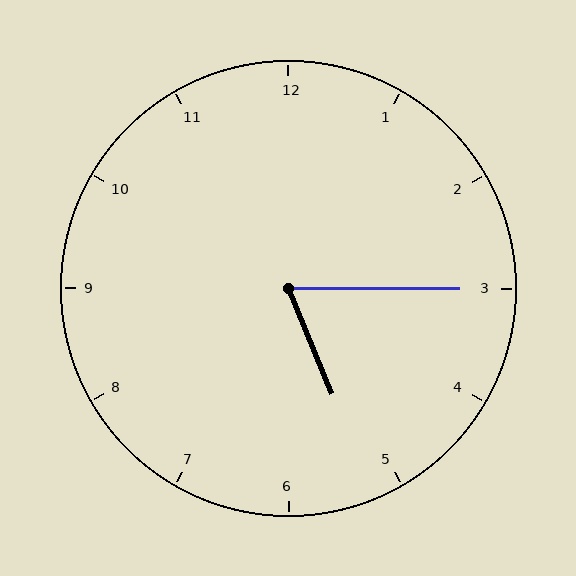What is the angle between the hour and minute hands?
Approximately 68 degrees.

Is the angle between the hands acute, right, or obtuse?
It is acute.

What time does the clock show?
5:15.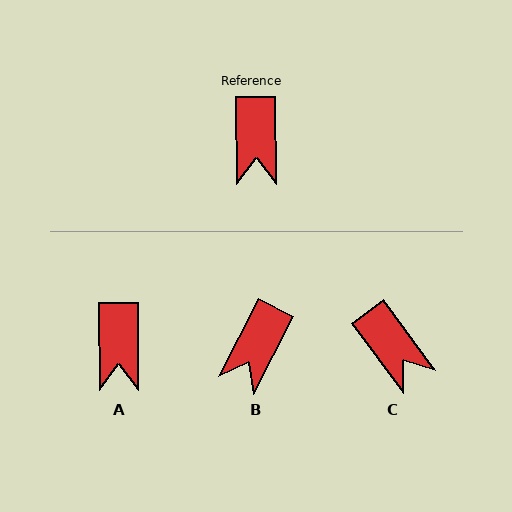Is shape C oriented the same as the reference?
No, it is off by about 36 degrees.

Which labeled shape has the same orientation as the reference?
A.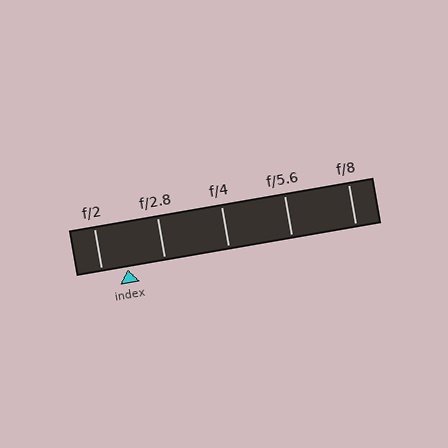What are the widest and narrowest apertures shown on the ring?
The widest aperture shown is f/2 and the narrowest is f/8.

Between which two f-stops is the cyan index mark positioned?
The index mark is between f/2 and f/2.8.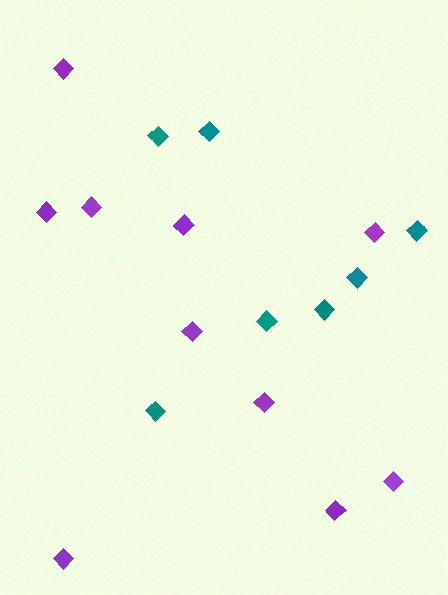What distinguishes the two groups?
There are 2 groups: one group of teal diamonds (7) and one group of purple diamonds (10).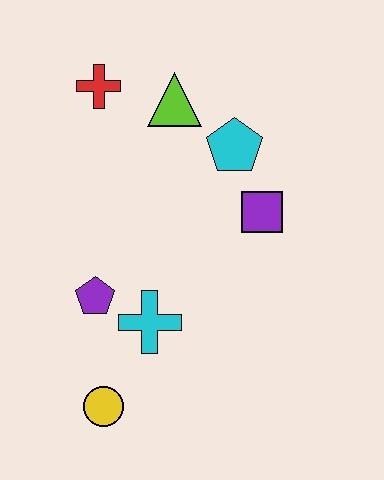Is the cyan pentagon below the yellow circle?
No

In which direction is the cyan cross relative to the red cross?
The cyan cross is below the red cross.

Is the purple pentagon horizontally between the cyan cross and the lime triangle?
No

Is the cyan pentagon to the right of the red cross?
Yes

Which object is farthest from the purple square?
The yellow circle is farthest from the purple square.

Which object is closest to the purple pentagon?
The cyan cross is closest to the purple pentagon.